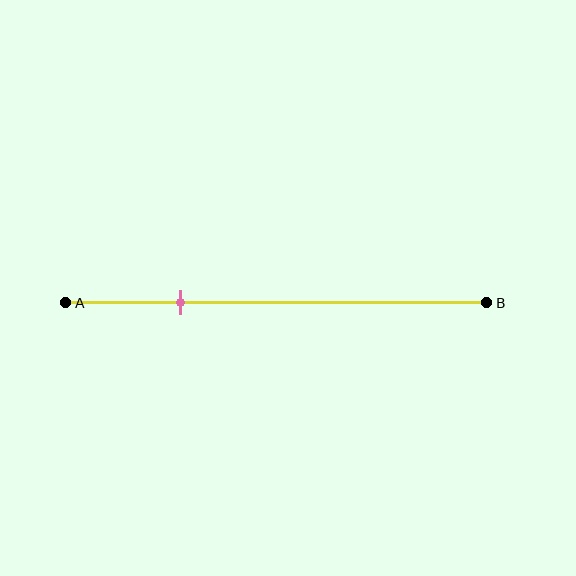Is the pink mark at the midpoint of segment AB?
No, the mark is at about 25% from A, not at the 50% midpoint.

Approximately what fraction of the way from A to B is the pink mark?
The pink mark is approximately 25% of the way from A to B.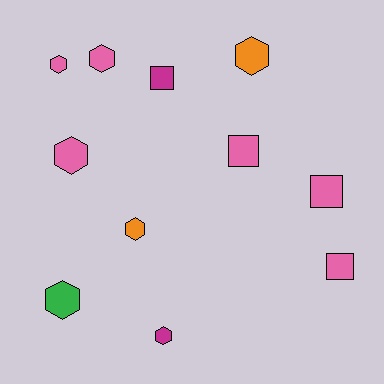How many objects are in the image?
There are 11 objects.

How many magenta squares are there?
There is 1 magenta square.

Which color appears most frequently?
Pink, with 6 objects.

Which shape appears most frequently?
Hexagon, with 7 objects.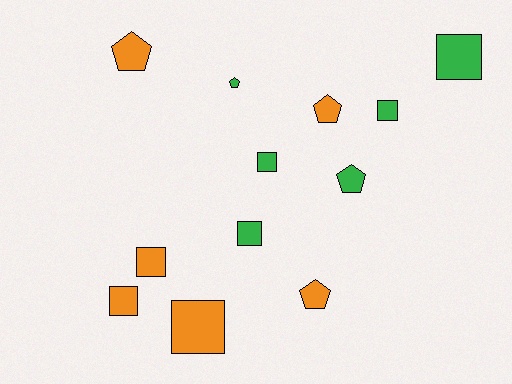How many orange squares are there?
There are 3 orange squares.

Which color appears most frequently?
Orange, with 6 objects.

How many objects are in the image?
There are 12 objects.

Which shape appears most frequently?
Square, with 7 objects.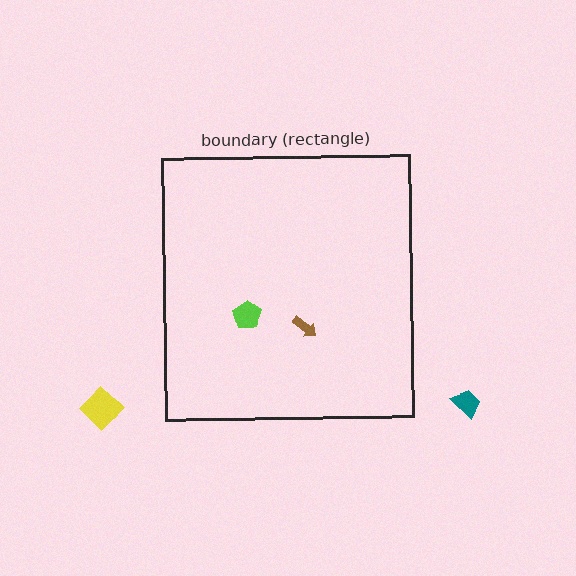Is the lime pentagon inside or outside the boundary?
Inside.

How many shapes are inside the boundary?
2 inside, 2 outside.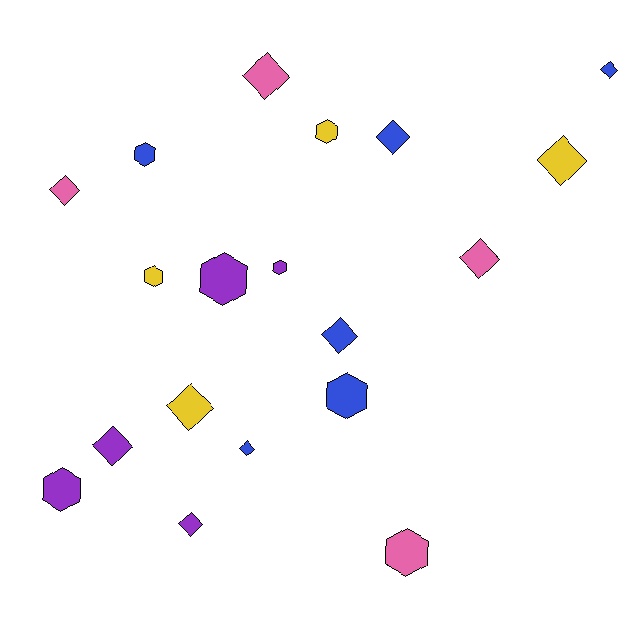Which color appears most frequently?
Blue, with 6 objects.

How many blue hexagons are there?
There are 2 blue hexagons.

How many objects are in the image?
There are 19 objects.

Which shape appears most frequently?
Diamond, with 11 objects.